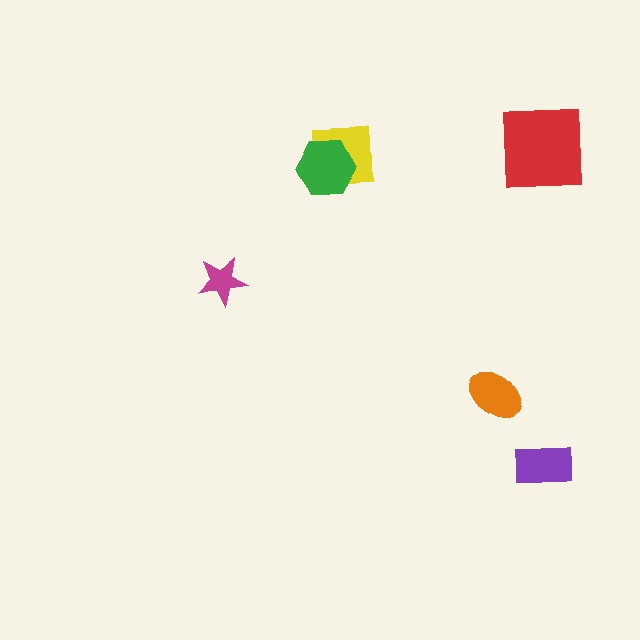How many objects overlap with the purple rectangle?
0 objects overlap with the purple rectangle.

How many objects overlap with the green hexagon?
1 object overlaps with the green hexagon.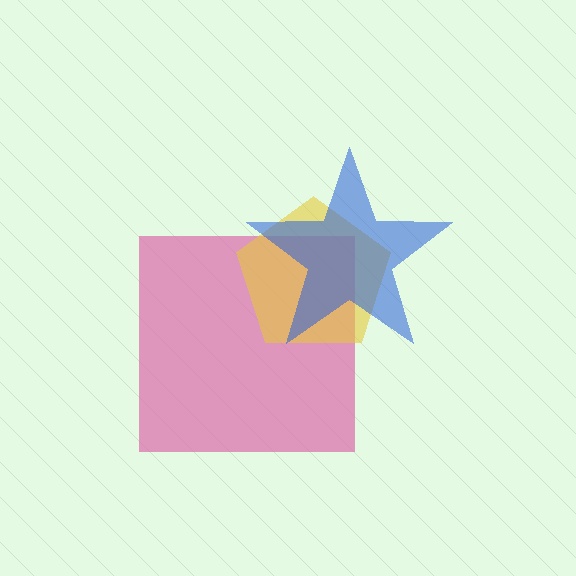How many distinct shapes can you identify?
There are 3 distinct shapes: a pink square, a yellow pentagon, a blue star.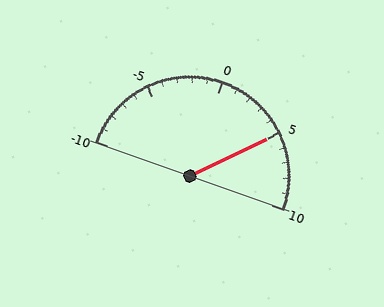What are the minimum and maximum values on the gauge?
The gauge ranges from -10 to 10.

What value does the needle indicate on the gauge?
The needle indicates approximately 5.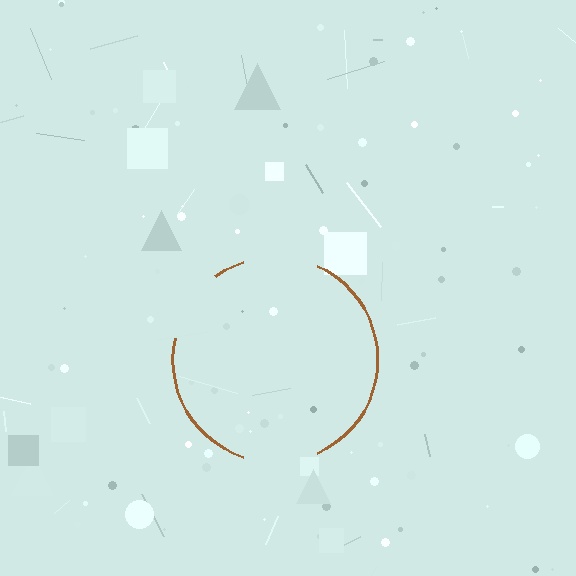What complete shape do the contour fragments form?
The contour fragments form a circle.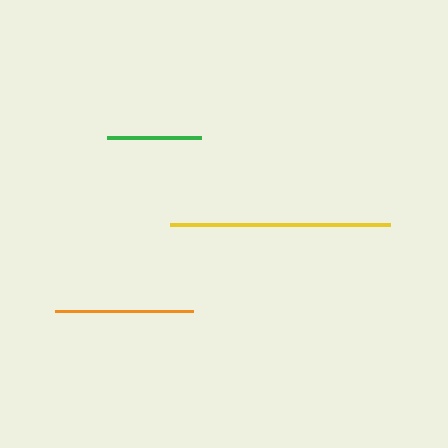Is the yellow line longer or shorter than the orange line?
The yellow line is longer than the orange line.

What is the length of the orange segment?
The orange segment is approximately 138 pixels long.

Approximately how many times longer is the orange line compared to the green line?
The orange line is approximately 1.5 times the length of the green line.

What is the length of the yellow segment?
The yellow segment is approximately 221 pixels long.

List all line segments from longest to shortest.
From longest to shortest: yellow, orange, green.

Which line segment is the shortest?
The green line is the shortest at approximately 94 pixels.